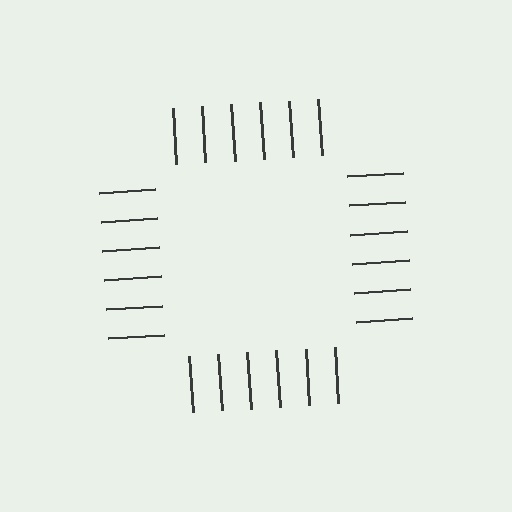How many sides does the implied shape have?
4 sides — the line-ends trace a square.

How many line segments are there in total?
24 — 6 along each of the 4 edges.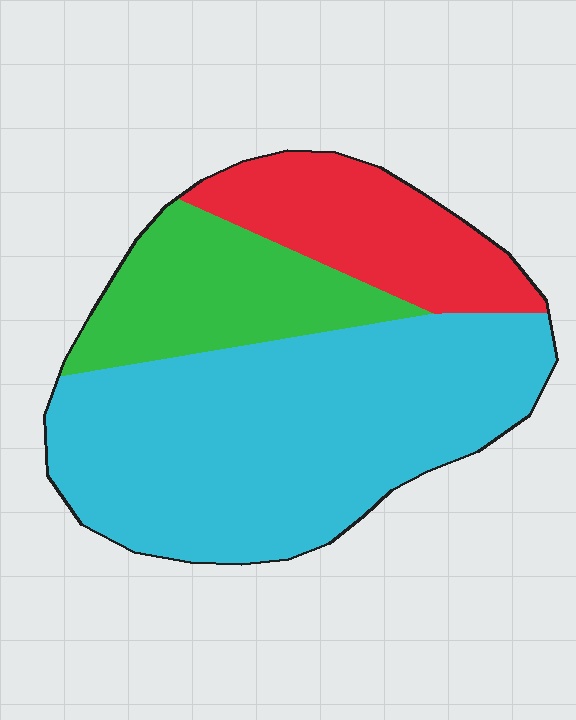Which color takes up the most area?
Cyan, at roughly 60%.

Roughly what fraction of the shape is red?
Red covers about 20% of the shape.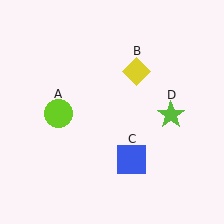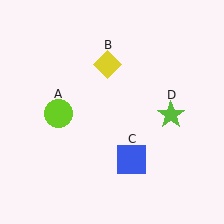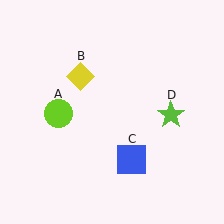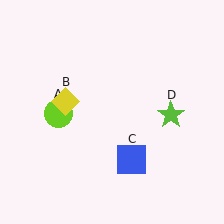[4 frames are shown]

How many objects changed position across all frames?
1 object changed position: yellow diamond (object B).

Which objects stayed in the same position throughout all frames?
Lime circle (object A) and blue square (object C) and lime star (object D) remained stationary.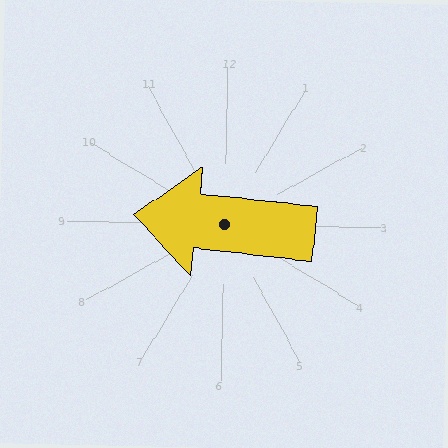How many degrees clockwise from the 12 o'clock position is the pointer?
Approximately 275 degrees.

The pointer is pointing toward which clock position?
Roughly 9 o'clock.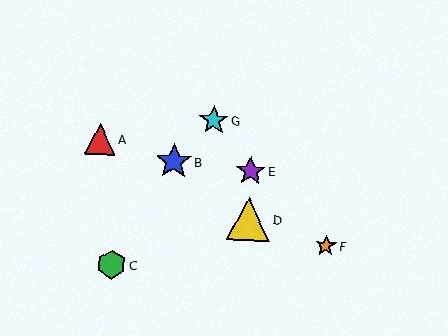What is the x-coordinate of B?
Object B is at x≈174.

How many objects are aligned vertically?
2 objects (D, E) are aligned vertically.